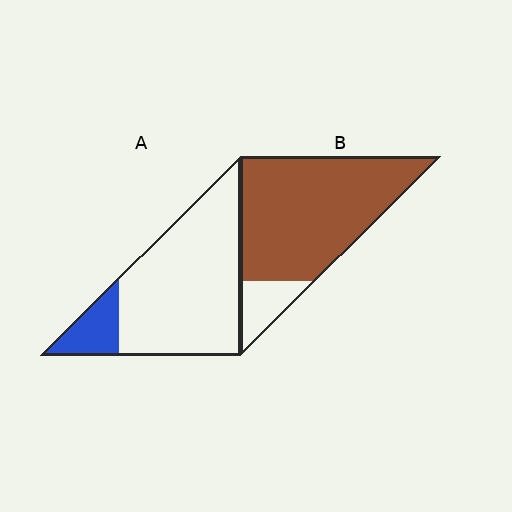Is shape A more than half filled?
No.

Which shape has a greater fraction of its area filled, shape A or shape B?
Shape B.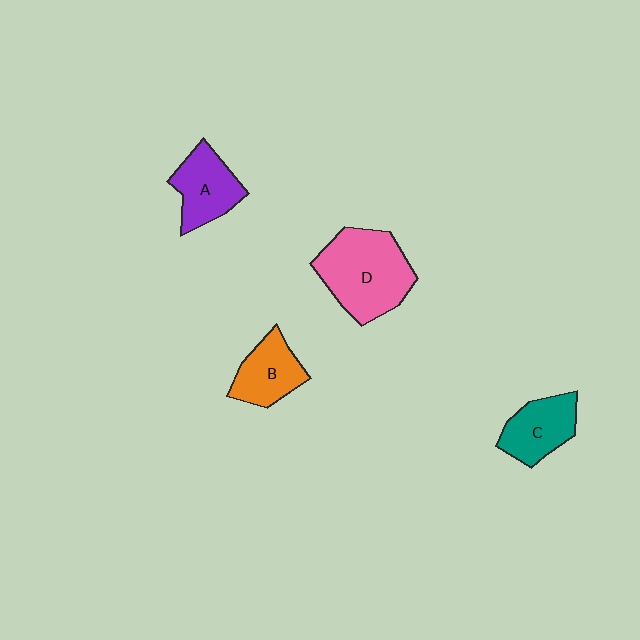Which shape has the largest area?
Shape D (pink).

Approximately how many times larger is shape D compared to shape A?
Approximately 1.7 times.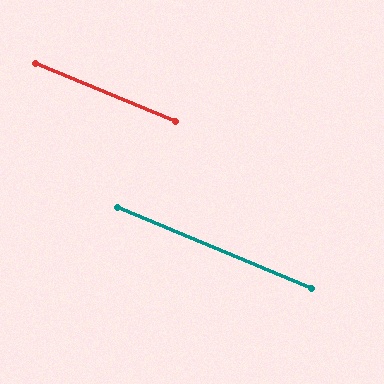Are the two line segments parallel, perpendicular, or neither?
Parallel — their directions differ by only 0.2°.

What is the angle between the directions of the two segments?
Approximately 0 degrees.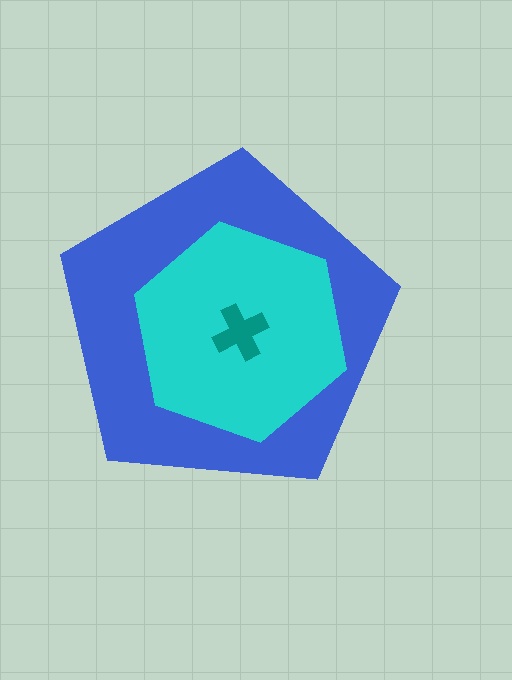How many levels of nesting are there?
3.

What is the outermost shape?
The blue pentagon.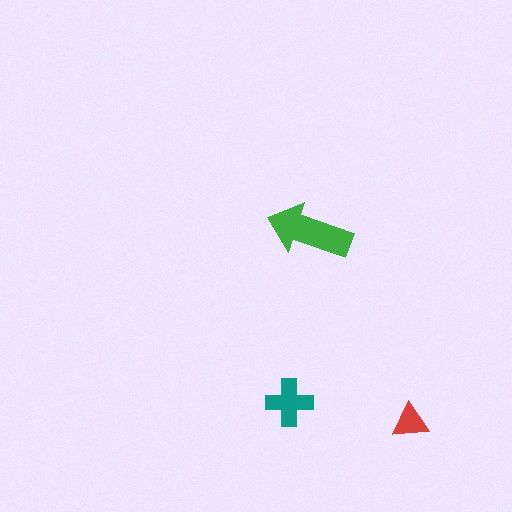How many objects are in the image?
There are 3 objects in the image.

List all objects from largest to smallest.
The green arrow, the teal cross, the red triangle.